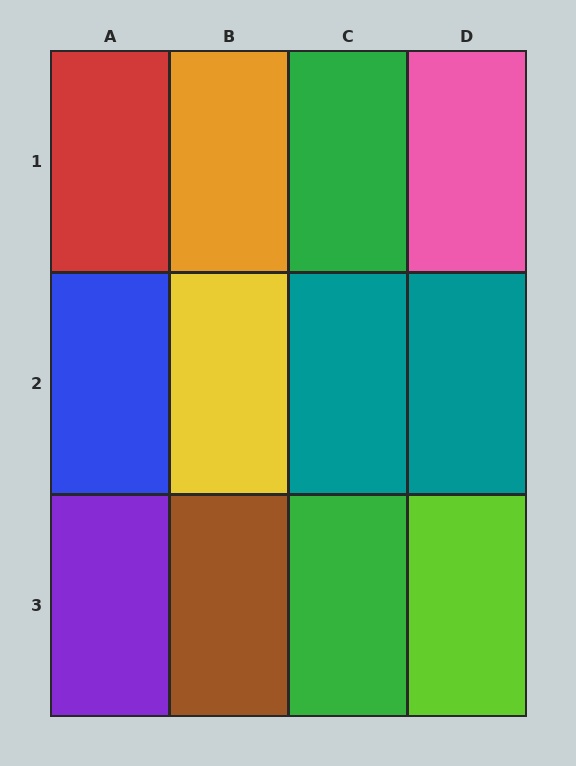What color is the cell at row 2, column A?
Blue.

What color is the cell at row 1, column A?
Red.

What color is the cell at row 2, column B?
Yellow.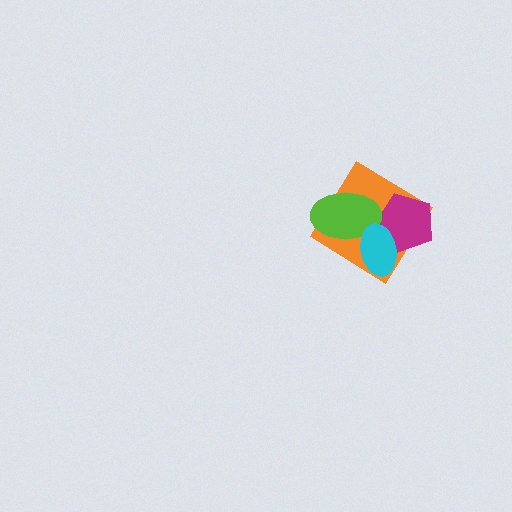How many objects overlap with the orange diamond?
3 objects overlap with the orange diamond.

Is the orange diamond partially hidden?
Yes, it is partially covered by another shape.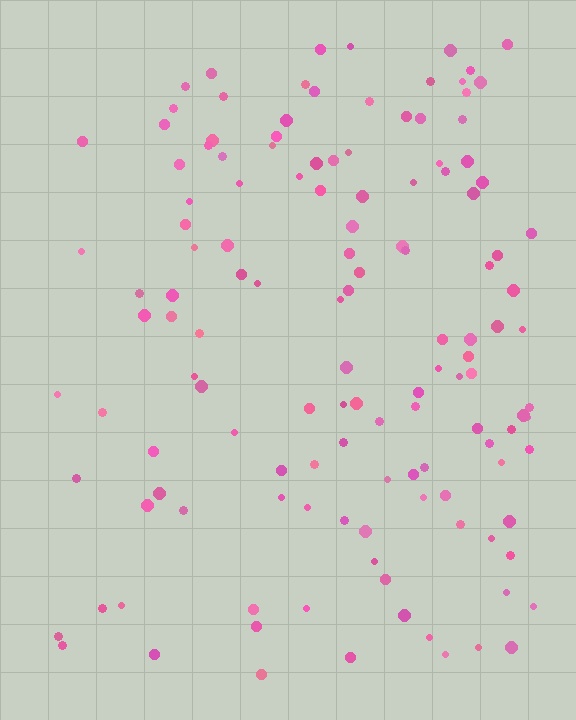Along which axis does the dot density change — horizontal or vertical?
Horizontal.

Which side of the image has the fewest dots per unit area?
The left.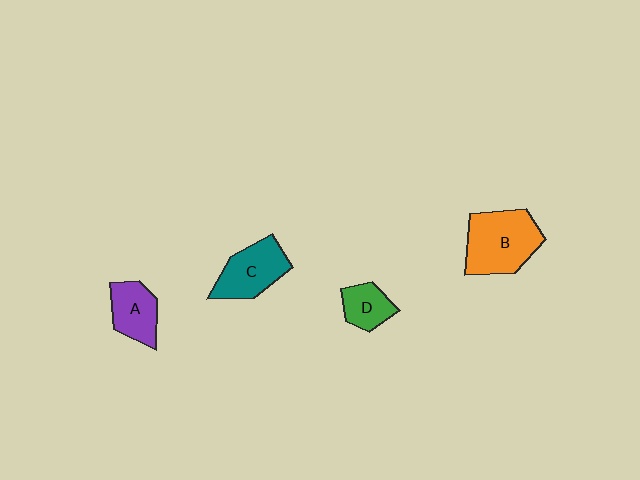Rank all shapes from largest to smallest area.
From largest to smallest: B (orange), C (teal), A (purple), D (green).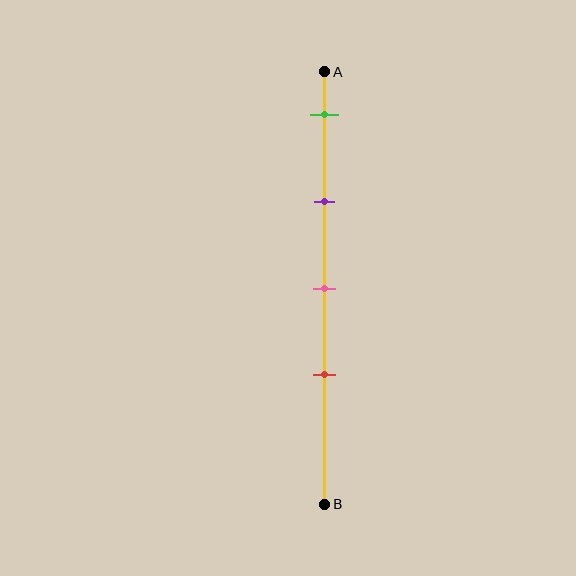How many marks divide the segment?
There are 4 marks dividing the segment.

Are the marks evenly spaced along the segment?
Yes, the marks are approximately evenly spaced.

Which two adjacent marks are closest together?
The pink and red marks are the closest adjacent pair.